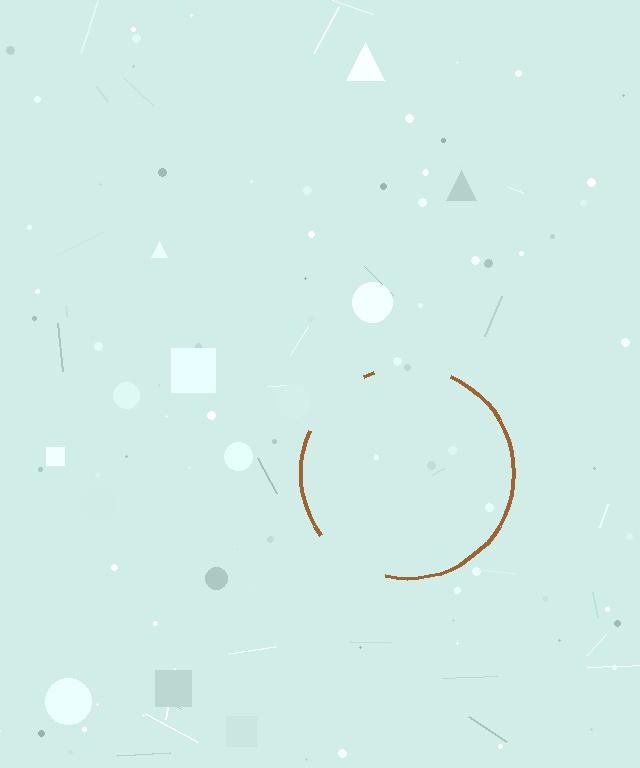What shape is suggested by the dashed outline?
The dashed outline suggests a circle.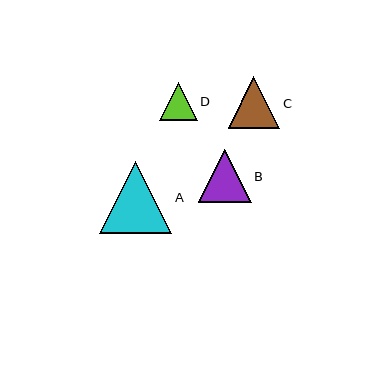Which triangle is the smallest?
Triangle D is the smallest with a size of approximately 38 pixels.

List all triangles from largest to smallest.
From largest to smallest: A, B, C, D.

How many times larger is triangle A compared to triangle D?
Triangle A is approximately 1.9 times the size of triangle D.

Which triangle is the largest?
Triangle A is the largest with a size of approximately 72 pixels.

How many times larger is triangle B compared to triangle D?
Triangle B is approximately 1.4 times the size of triangle D.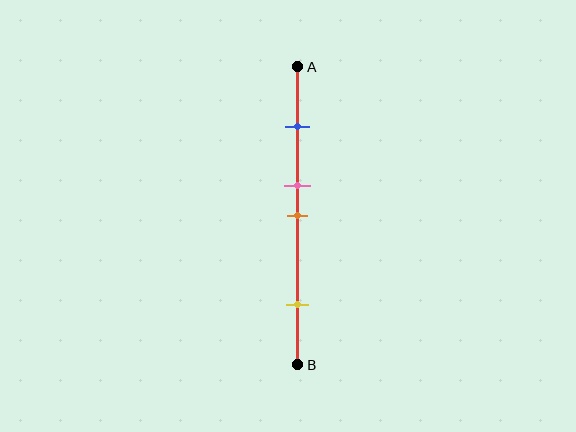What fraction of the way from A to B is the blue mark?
The blue mark is approximately 20% (0.2) of the way from A to B.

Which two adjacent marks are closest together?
The pink and orange marks are the closest adjacent pair.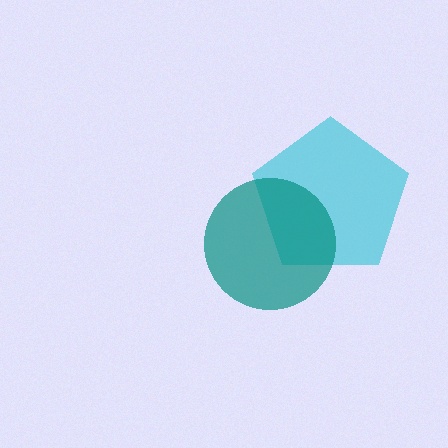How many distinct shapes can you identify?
There are 2 distinct shapes: a cyan pentagon, a teal circle.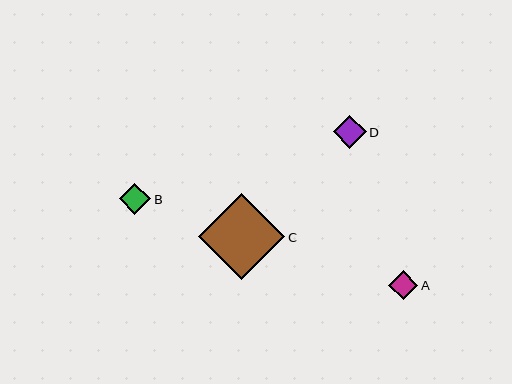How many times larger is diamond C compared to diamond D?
Diamond C is approximately 2.6 times the size of diamond D.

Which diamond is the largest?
Diamond C is the largest with a size of approximately 86 pixels.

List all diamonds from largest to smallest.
From largest to smallest: C, D, B, A.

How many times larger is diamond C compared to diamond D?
Diamond C is approximately 2.6 times the size of diamond D.